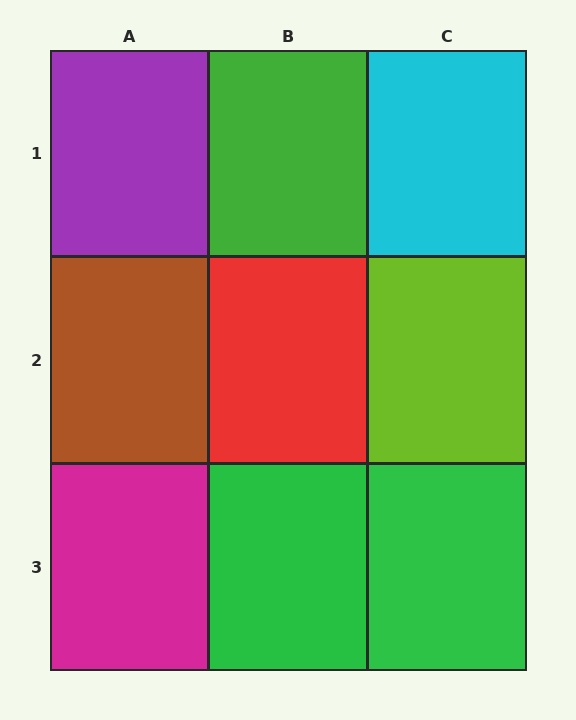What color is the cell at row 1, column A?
Purple.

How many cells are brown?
1 cell is brown.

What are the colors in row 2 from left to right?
Brown, red, lime.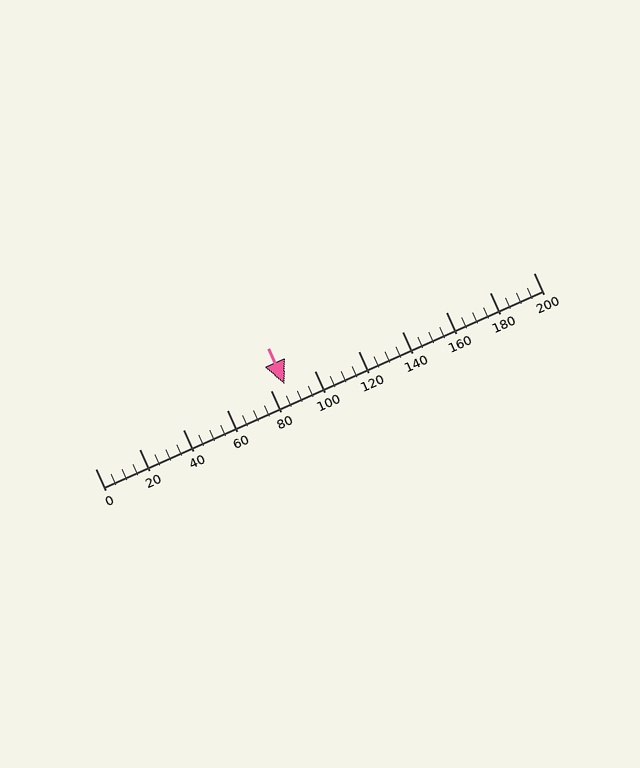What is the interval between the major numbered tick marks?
The major tick marks are spaced 20 units apart.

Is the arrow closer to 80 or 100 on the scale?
The arrow is closer to 80.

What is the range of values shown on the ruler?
The ruler shows values from 0 to 200.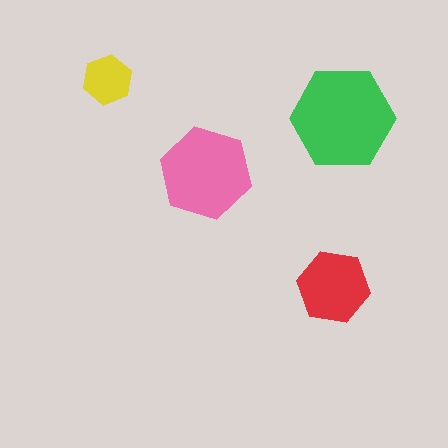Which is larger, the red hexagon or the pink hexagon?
The pink one.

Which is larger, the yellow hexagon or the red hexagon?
The red one.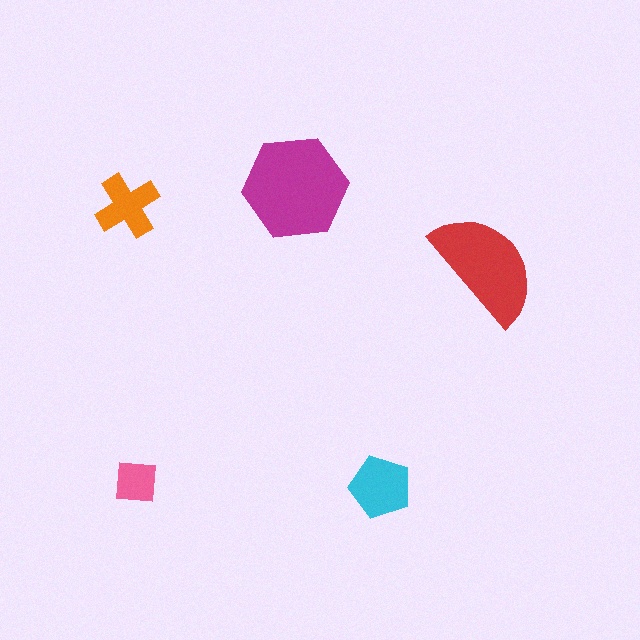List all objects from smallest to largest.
The pink square, the orange cross, the cyan pentagon, the red semicircle, the magenta hexagon.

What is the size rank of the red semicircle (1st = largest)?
2nd.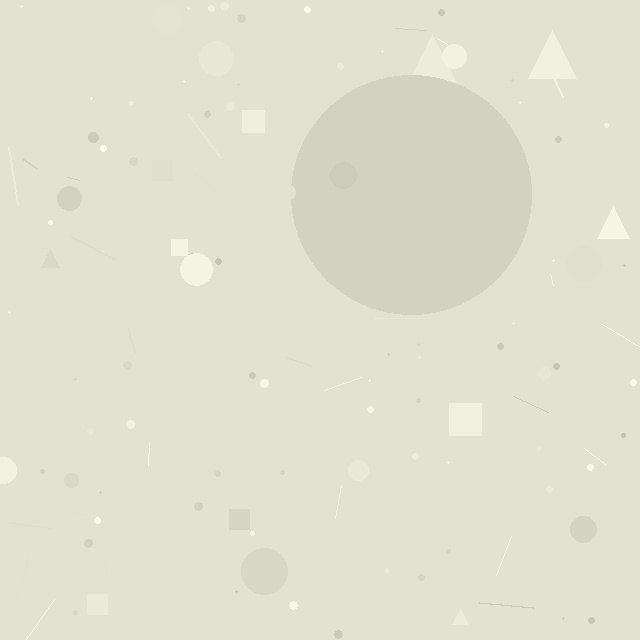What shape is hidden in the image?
A circle is hidden in the image.